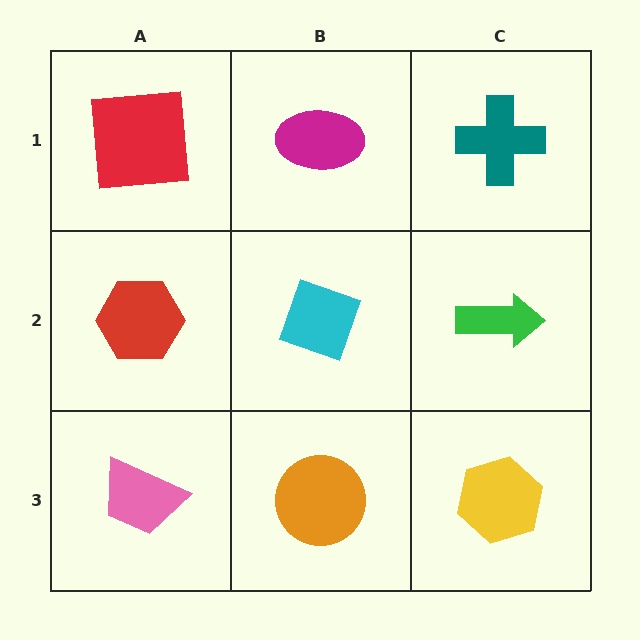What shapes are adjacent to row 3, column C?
A green arrow (row 2, column C), an orange circle (row 3, column B).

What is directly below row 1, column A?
A red hexagon.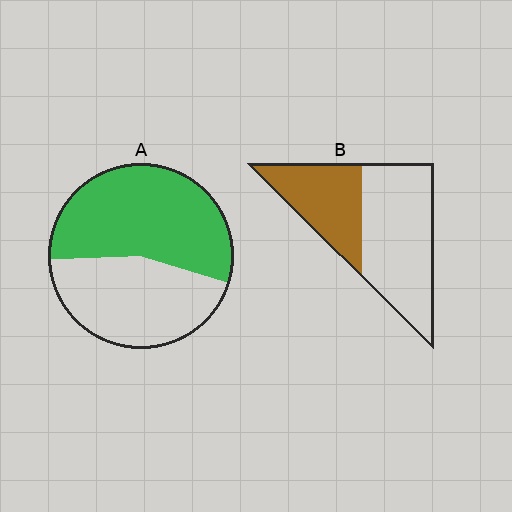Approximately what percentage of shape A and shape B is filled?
A is approximately 55% and B is approximately 40%.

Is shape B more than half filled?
No.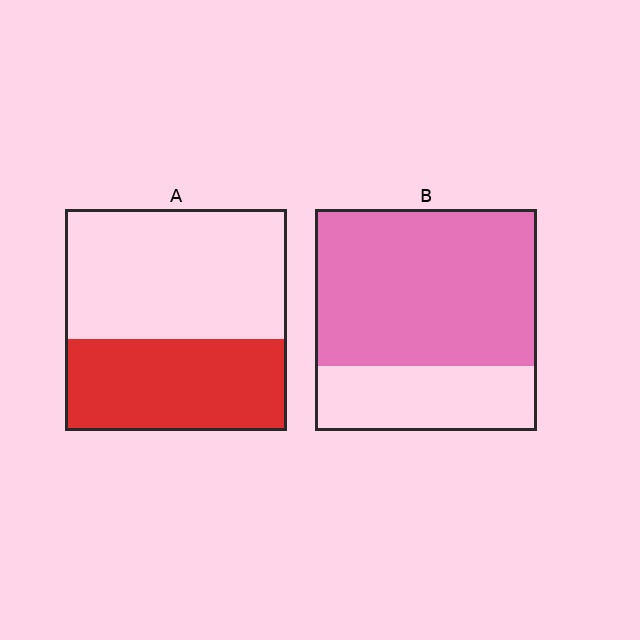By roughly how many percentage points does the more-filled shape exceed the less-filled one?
By roughly 30 percentage points (B over A).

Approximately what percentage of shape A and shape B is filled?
A is approximately 40% and B is approximately 70%.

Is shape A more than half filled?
No.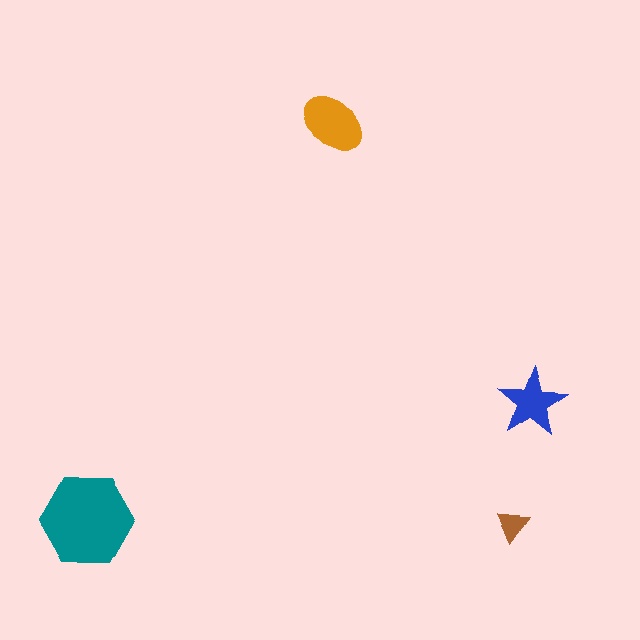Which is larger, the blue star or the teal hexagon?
The teal hexagon.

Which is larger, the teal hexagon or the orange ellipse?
The teal hexagon.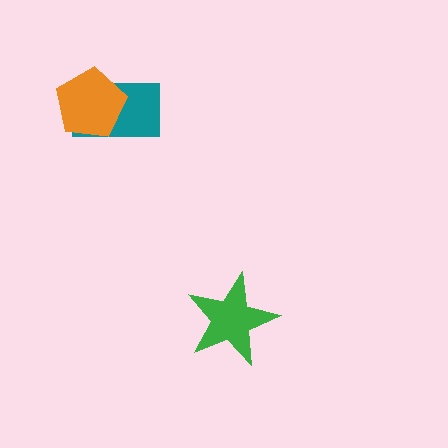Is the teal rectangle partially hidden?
Yes, it is partially covered by another shape.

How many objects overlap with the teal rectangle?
1 object overlaps with the teal rectangle.